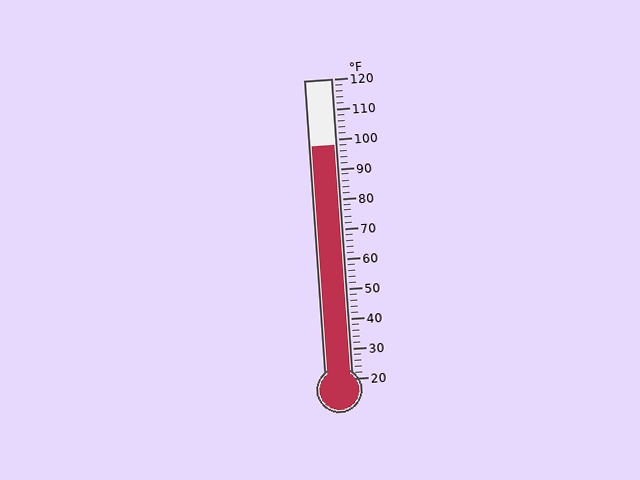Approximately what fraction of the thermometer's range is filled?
The thermometer is filled to approximately 80% of its range.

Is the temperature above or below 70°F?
The temperature is above 70°F.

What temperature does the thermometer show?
The thermometer shows approximately 98°F.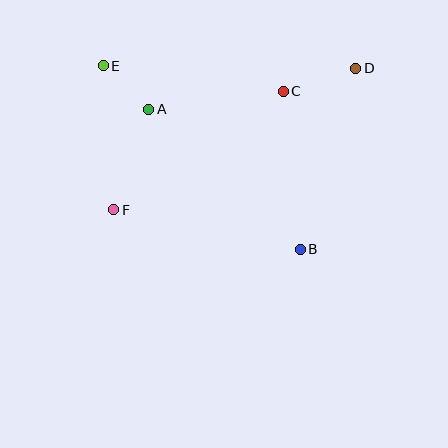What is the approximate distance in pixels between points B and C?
The distance between B and C is approximately 159 pixels.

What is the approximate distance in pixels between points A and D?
The distance between A and D is approximately 211 pixels.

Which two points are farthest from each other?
Points D and F are farthest from each other.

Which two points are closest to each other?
Points A and E are closest to each other.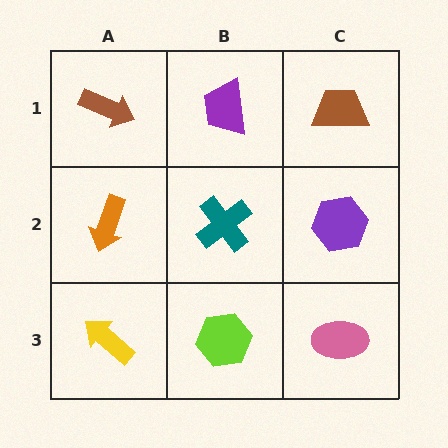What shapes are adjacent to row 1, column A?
An orange arrow (row 2, column A), a purple trapezoid (row 1, column B).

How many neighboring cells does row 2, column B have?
4.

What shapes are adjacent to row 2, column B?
A purple trapezoid (row 1, column B), a lime hexagon (row 3, column B), an orange arrow (row 2, column A), a purple hexagon (row 2, column C).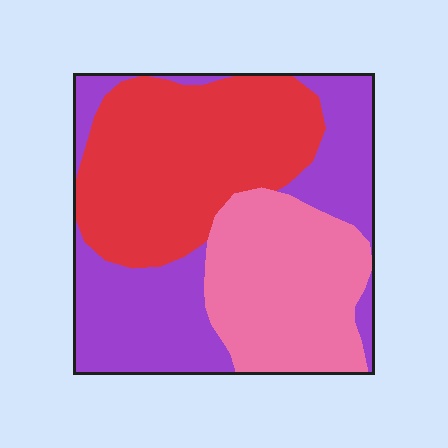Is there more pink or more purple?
Purple.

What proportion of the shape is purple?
Purple covers about 35% of the shape.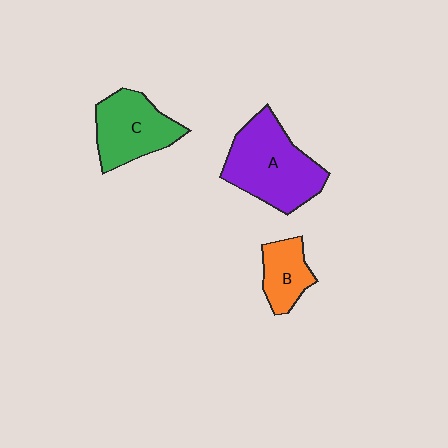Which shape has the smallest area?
Shape B (orange).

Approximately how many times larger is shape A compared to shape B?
Approximately 2.2 times.